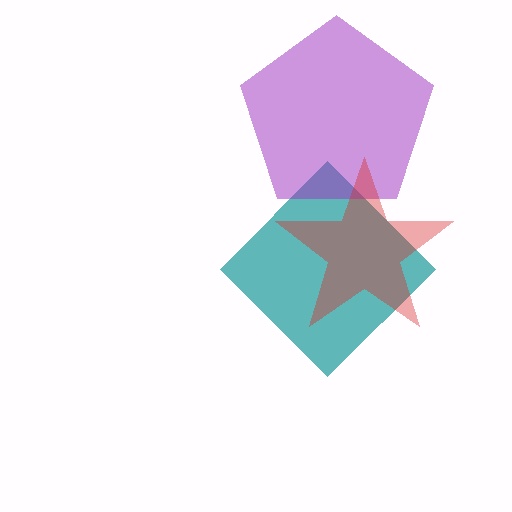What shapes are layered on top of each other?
The layered shapes are: a teal diamond, a purple pentagon, a red star.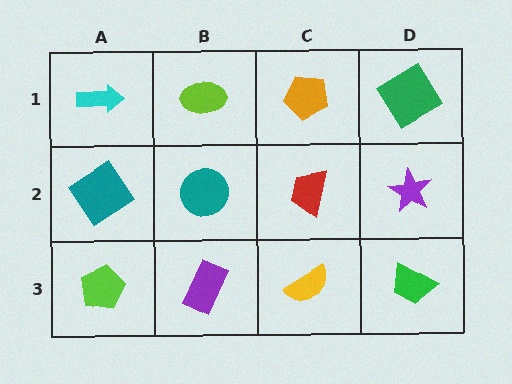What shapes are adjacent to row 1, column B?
A teal circle (row 2, column B), a cyan arrow (row 1, column A), an orange pentagon (row 1, column C).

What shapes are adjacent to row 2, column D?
A green diamond (row 1, column D), a green trapezoid (row 3, column D), a red trapezoid (row 2, column C).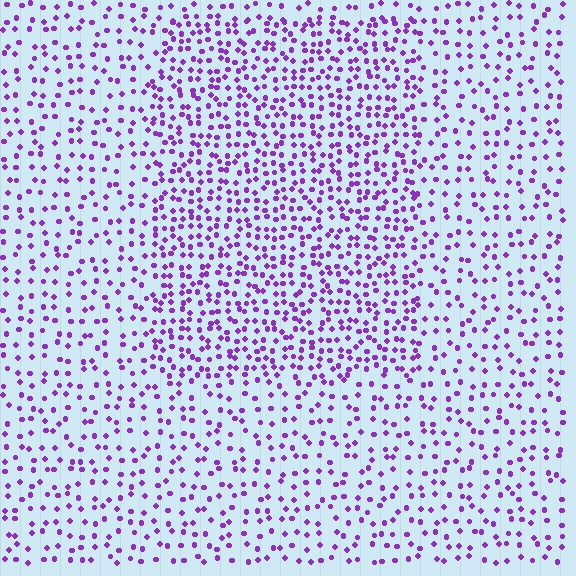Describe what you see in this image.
The image contains small purple elements arranged at two different densities. A rectangle-shaped region is visible where the elements are more densely packed than the surrounding area.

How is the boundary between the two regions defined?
The boundary is defined by a change in element density (approximately 1.8x ratio). All elements are the same color, size, and shape.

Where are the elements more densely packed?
The elements are more densely packed inside the rectangle boundary.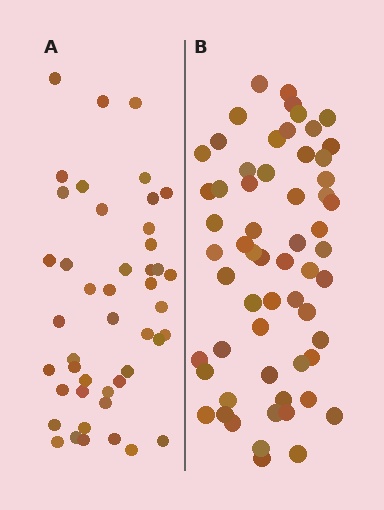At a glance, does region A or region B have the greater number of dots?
Region B (the right region) has more dots.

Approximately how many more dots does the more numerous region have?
Region B has approximately 15 more dots than region A.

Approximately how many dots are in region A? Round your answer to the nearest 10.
About 40 dots. (The exact count is 45, which rounds to 40.)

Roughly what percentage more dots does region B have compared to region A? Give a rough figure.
About 35% more.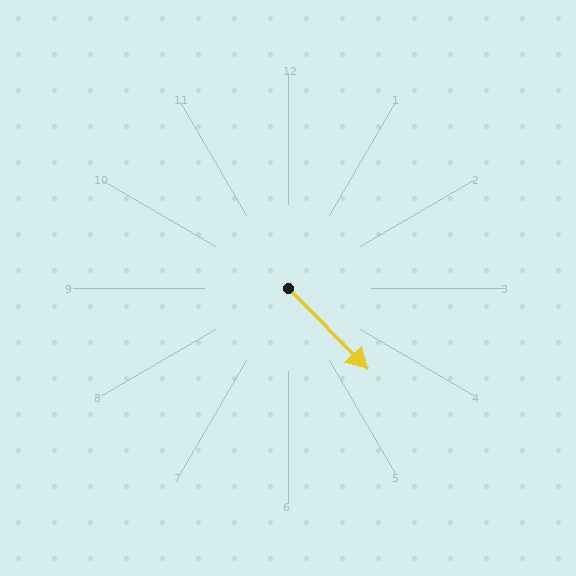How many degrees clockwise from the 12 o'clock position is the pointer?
Approximately 136 degrees.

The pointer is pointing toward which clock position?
Roughly 5 o'clock.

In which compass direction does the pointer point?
Southeast.